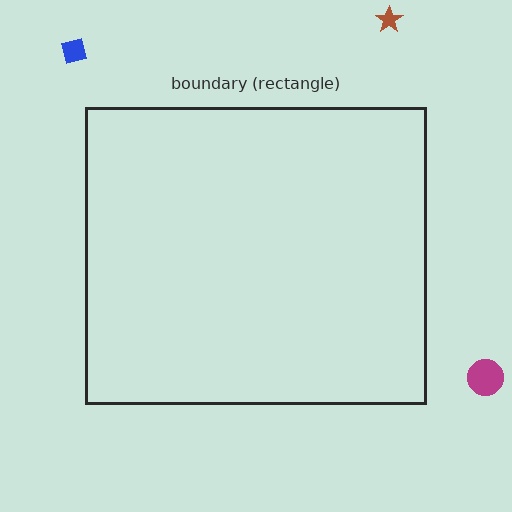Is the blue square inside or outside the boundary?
Outside.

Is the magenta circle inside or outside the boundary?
Outside.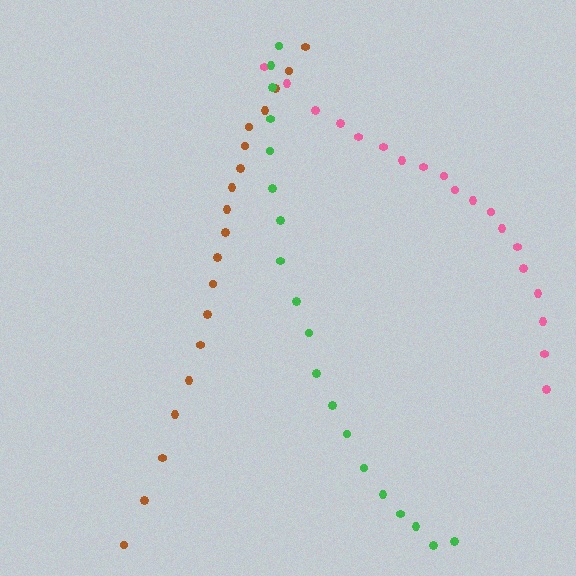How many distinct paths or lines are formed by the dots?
There are 3 distinct paths.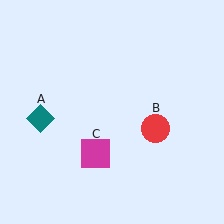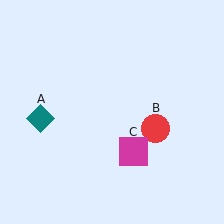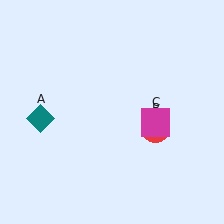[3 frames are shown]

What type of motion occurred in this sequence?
The magenta square (object C) rotated counterclockwise around the center of the scene.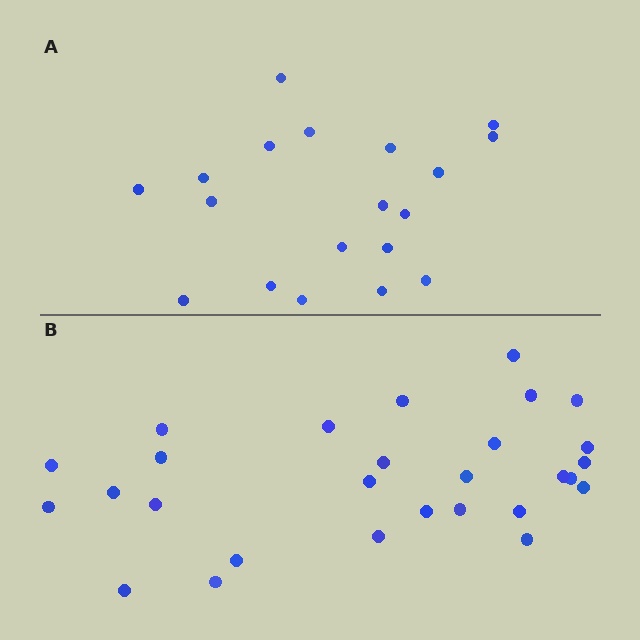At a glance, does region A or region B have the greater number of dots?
Region B (the bottom region) has more dots.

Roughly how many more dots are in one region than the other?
Region B has roughly 8 or so more dots than region A.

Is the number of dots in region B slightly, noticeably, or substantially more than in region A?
Region B has substantially more. The ratio is roughly 1.5 to 1.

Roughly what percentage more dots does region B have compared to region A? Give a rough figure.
About 45% more.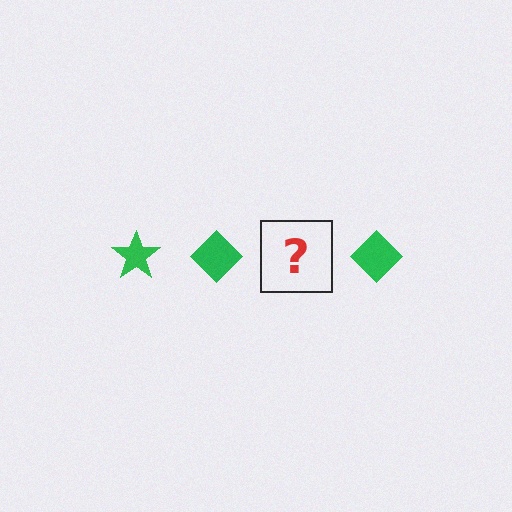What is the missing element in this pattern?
The missing element is a green star.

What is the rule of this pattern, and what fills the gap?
The rule is that the pattern cycles through star, diamond shapes in green. The gap should be filled with a green star.